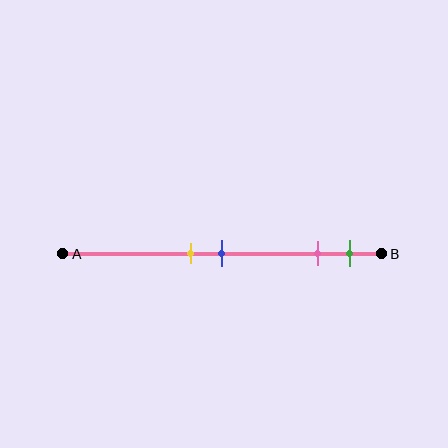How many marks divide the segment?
There are 4 marks dividing the segment.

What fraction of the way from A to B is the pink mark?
The pink mark is approximately 80% (0.8) of the way from A to B.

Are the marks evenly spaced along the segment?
No, the marks are not evenly spaced.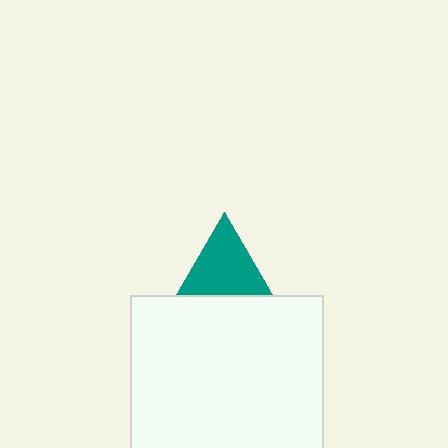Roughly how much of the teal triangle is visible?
About half of it is visible (roughly 51%).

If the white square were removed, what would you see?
You would see the complete teal triangle.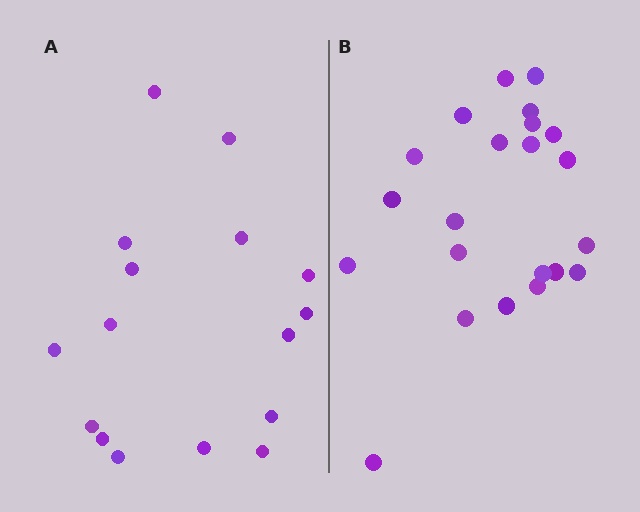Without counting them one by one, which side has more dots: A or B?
Region B (the right region) has more dots.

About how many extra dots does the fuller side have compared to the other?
Region B has about 6 more dots than region A.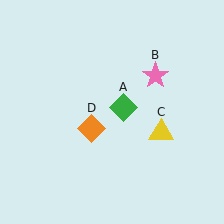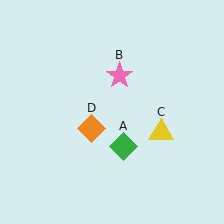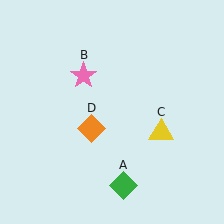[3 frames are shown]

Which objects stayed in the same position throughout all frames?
Yellow triangle (object C) and orange diamond (object D) remained stationary.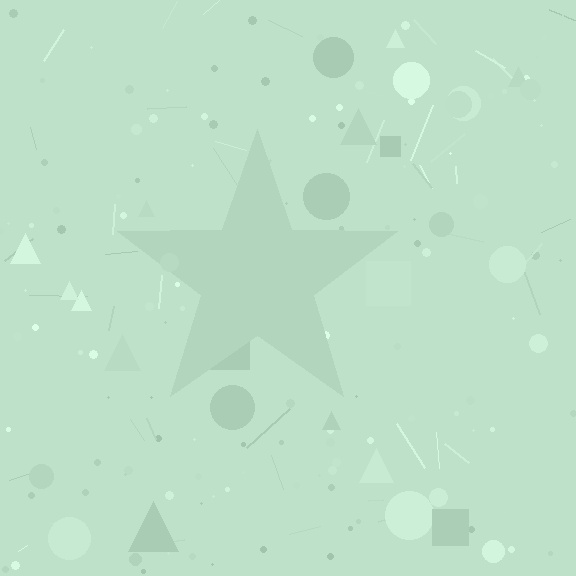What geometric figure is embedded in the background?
A star is embedded in the background.